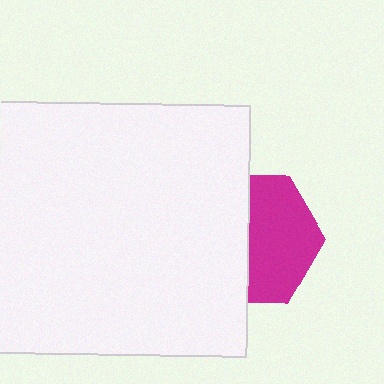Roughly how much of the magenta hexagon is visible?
About half of it is visible (roughly 53%).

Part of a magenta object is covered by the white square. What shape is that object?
It is a hexagon.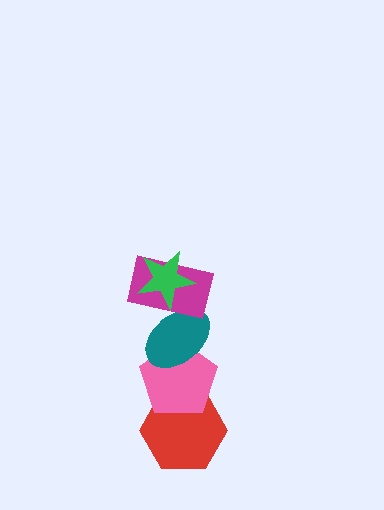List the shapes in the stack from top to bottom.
From top to bottom: the green star, the magenta rectangle, the teal ellipse, the pink pentagon, the red hexagon.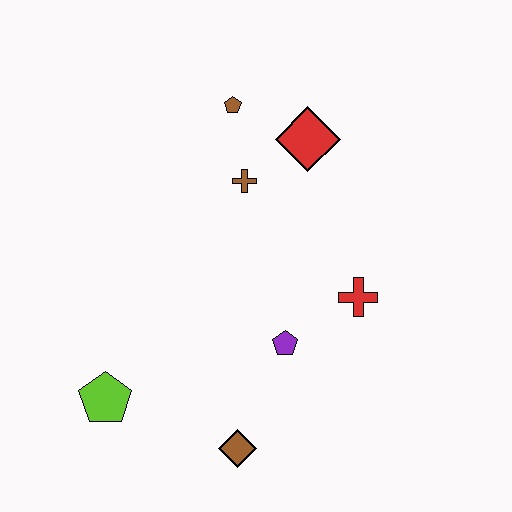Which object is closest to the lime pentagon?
The brown diamond is closest to the lime pentagon.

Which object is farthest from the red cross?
The lime pentagon is farthest from the red cross.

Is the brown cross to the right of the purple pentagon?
No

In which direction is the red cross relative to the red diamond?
The red cross is below the red diamond.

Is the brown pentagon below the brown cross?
No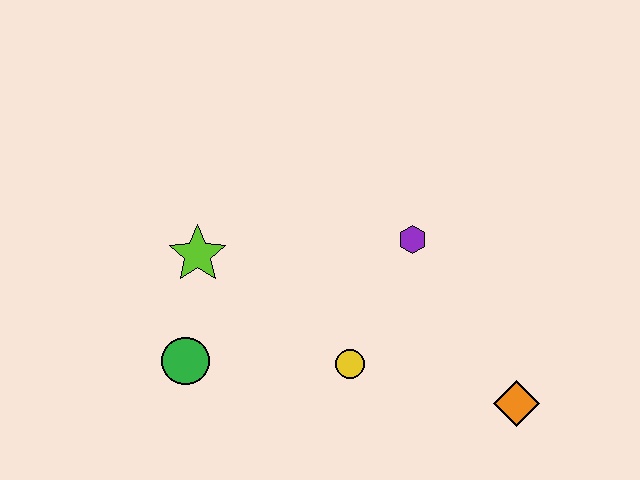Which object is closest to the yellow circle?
The purple hexagon is closest to the yellow circle.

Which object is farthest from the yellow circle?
The lime star is farthest from the yellow circle.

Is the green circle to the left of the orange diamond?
Yes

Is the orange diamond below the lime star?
Yes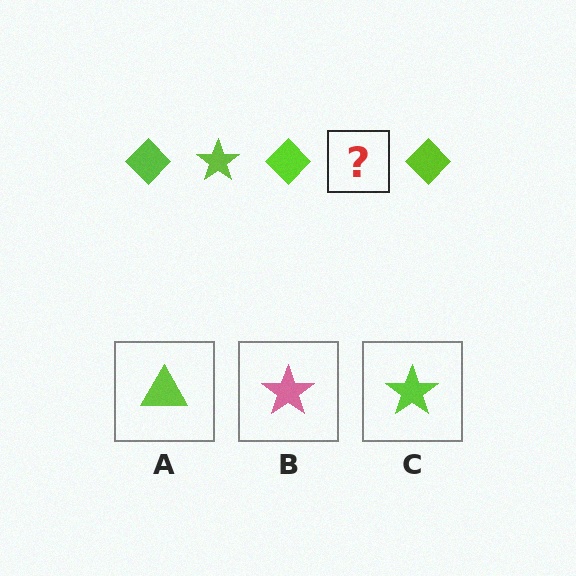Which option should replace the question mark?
Option C.